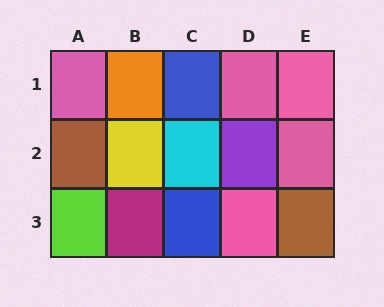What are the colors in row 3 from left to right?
Lime, magenta, blue, pink, brown.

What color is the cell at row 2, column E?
Pink.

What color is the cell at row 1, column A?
Pink.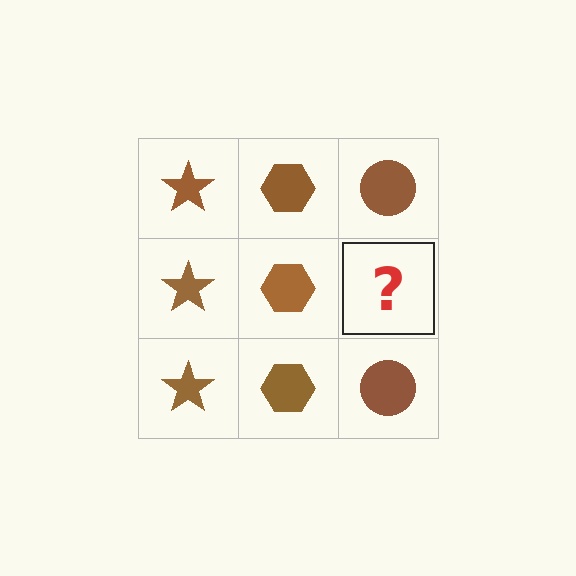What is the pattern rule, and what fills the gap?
The rule is that each column has a consistent shape. The gap should be filled with a brown circle.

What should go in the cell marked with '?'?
The missing cell should contain a brown circle.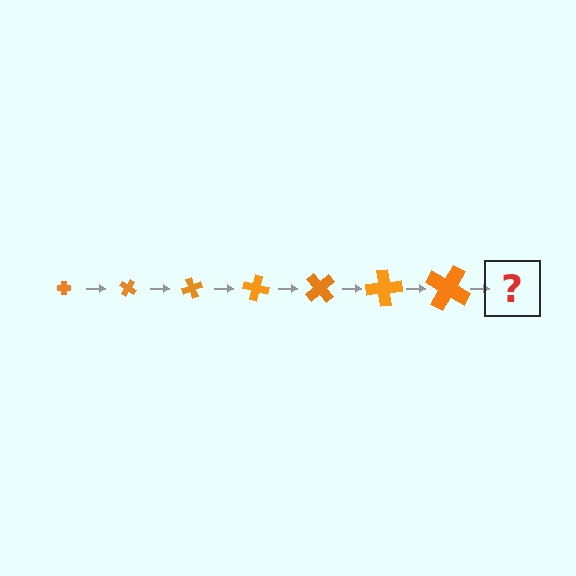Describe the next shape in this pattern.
It should be a cross, larger than the previous one and rotated 245 degrees from the start.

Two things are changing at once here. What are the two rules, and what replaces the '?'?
The two rules are that the cross grows larger each step and it rotates 35 degrees each step. The '?' should be a cross, larger than the previous one and rotated 245 degrees from the start.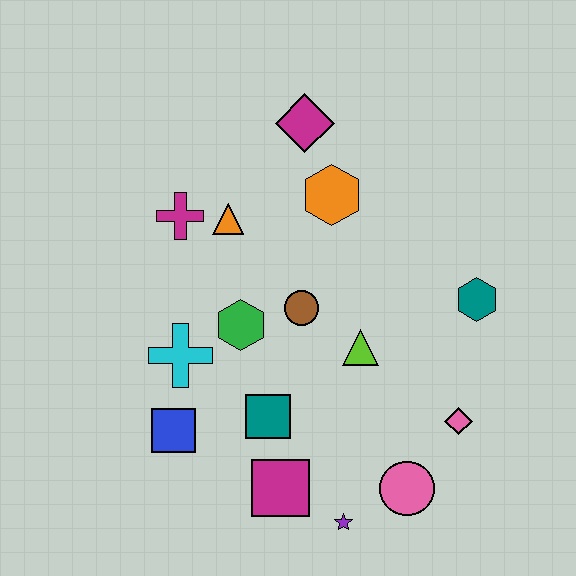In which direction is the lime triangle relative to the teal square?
The lime triangle is to the right of the teal square.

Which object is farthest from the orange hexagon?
The purple star is farthest from the orange hexagon.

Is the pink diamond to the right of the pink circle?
Yes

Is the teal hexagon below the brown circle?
No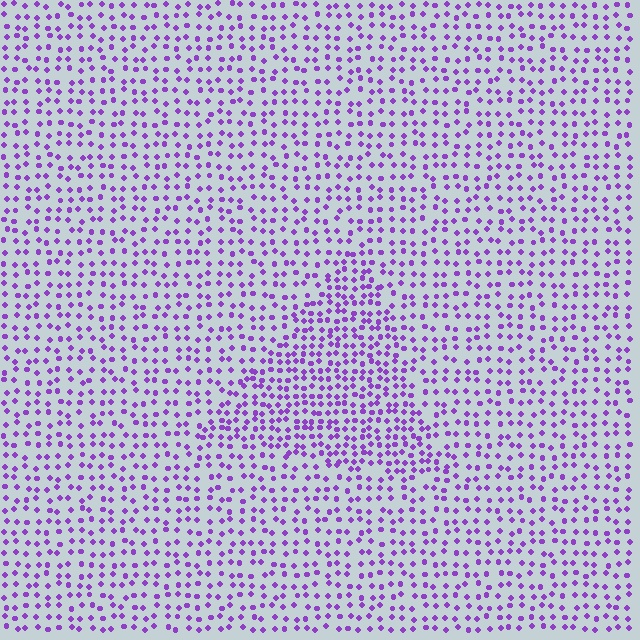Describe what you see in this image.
The image contains small purple elements arranged at two different densities. A triangle-shaped region is visible where the elements are more densely packed than the surrounding area.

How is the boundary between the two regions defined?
The boundary is defined by a change in element density (approximately 1.7x ratio). All elements are the same color, size, and shape.